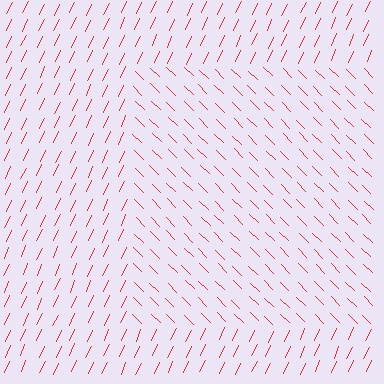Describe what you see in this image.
The image is filled with small red line segments. A rectangle region in the image has lines oriented differently from the surrounding lines, creating a visible texture boundary.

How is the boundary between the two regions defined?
The boundary is defined purely by a change in line orientation (approximately 70 degrees difference). All lines are the same color and thickness.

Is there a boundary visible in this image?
Yes, there is a texture boundary formed by a change in line orientation.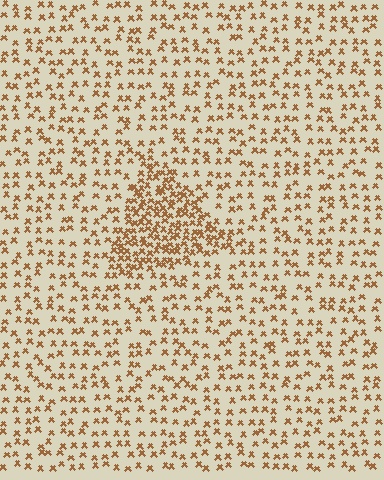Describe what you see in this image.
The image contains small brown elements arranged at two different densities. A triangle-shaped region is visible where the elements are more densely packed than the surrounding area.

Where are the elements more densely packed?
The elements are more densely packed inside the triangle boundary.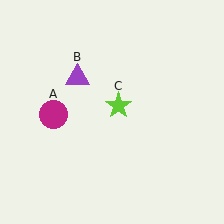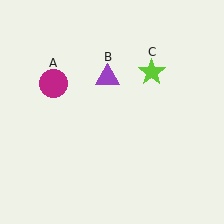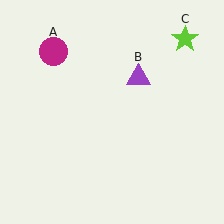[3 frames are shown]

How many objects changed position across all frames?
3 objects changed position: magenta circle (object A), purple triangle (object B), lime star (object C).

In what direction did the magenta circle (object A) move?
The magenta circle (object A) moved up.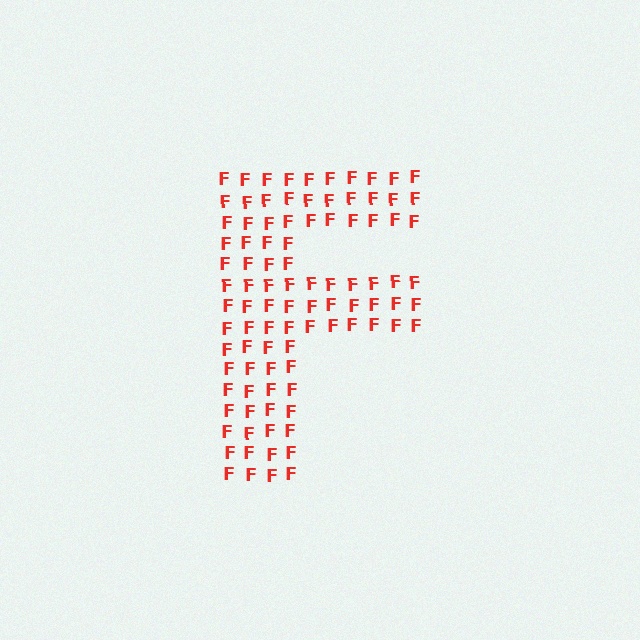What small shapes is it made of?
It is made of small letter F's.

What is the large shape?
The large shape is the letter F.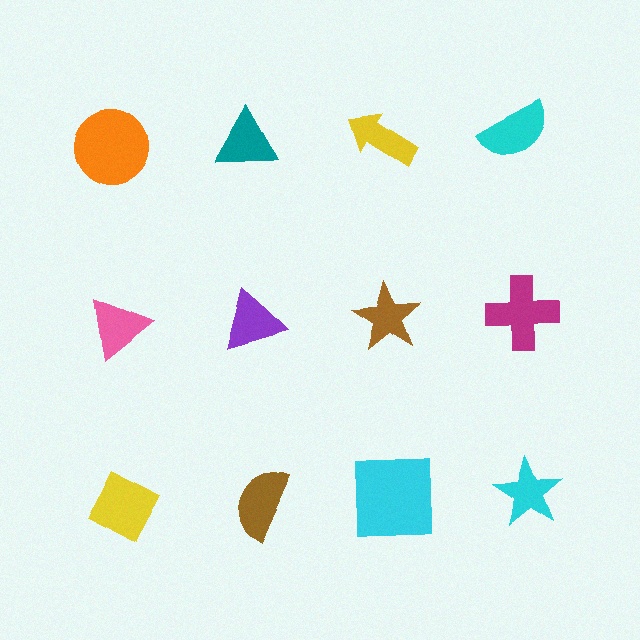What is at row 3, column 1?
A yellow diamond.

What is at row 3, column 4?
A cyan star.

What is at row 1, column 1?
An orange circle.